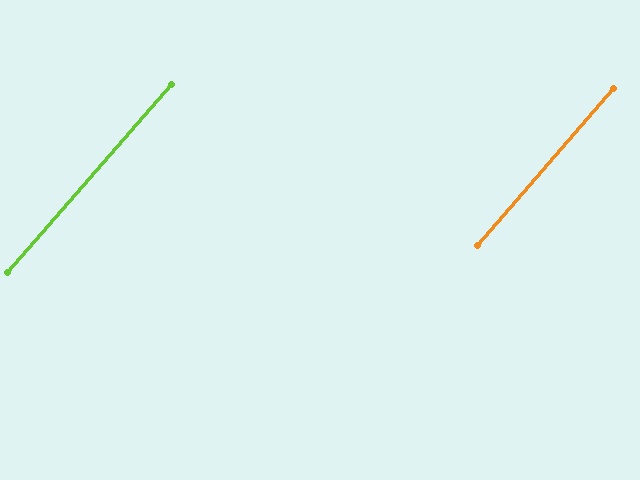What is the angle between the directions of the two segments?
Approximately 0 degrees.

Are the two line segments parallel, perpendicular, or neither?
Parallel — their directions differ by only 0.1°.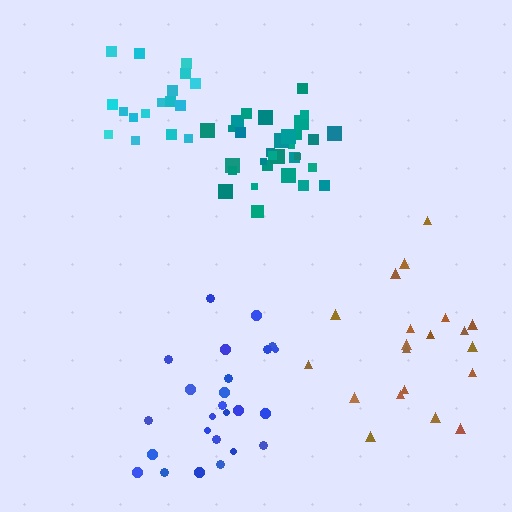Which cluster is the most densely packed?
Teal.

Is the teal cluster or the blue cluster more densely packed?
Teal.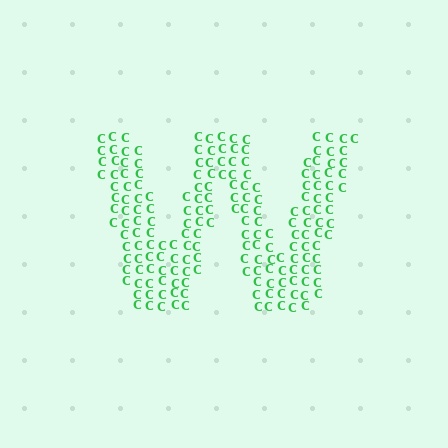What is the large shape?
The large shape is the letter W.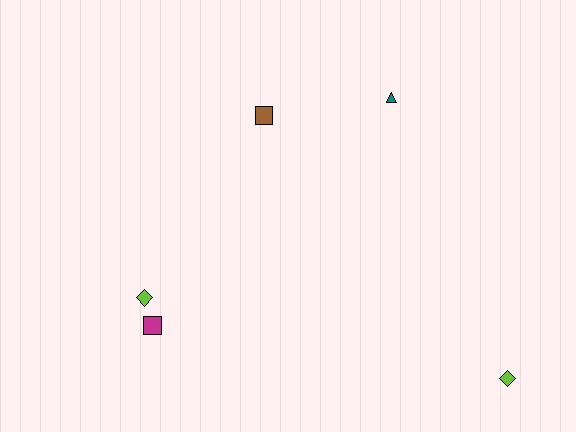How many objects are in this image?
There are 5 objects.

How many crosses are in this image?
There are no crosses.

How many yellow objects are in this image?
There are no yellow objects.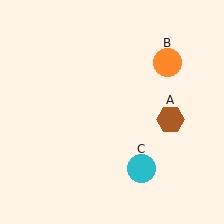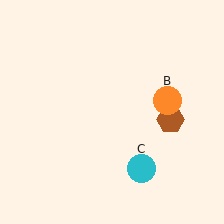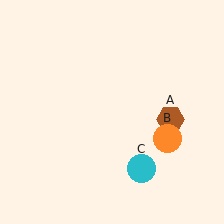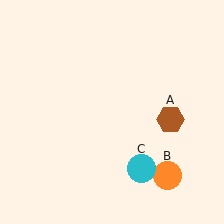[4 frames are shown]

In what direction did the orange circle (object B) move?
The orange circle (object B) moved down.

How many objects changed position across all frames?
1 object changed position: orange circle (object B).